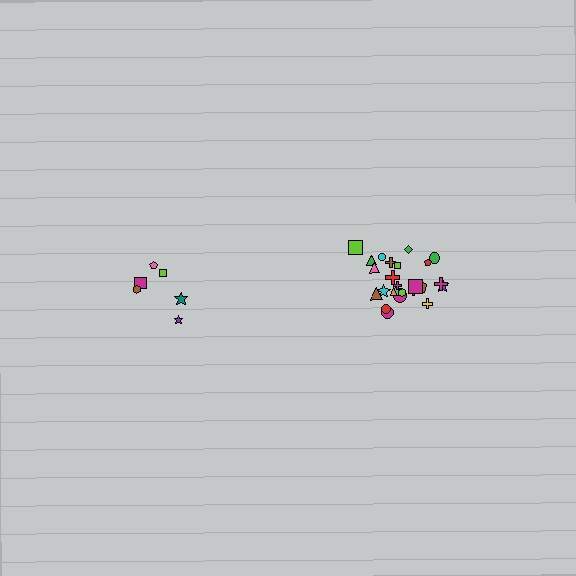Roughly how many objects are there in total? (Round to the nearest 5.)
Roughly 30 objects in total.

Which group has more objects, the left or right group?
The right group.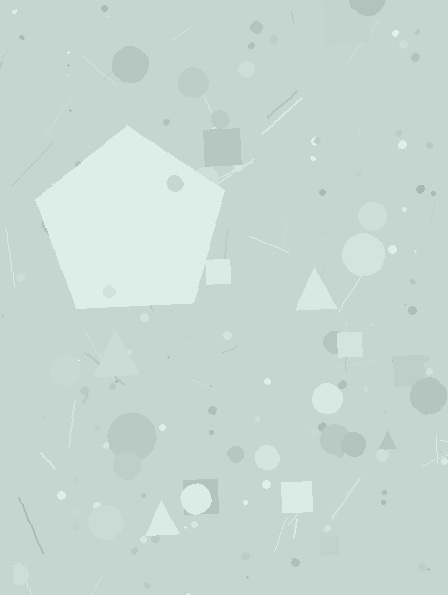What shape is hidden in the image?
A pentagon is hidden in the image.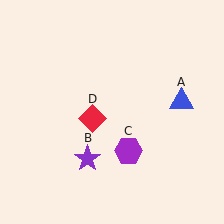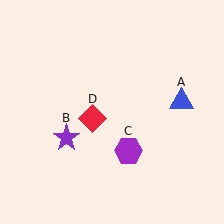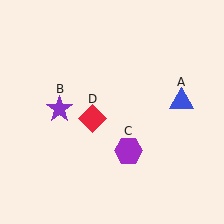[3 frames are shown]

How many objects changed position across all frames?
1 object changed position: purple star (object B).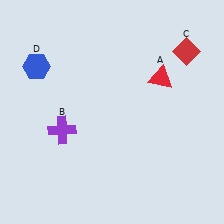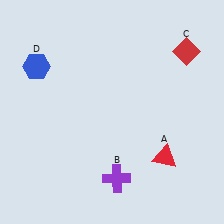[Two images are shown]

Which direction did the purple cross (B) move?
The purple cross (B) moved right.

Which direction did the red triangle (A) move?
The red triangle (A) moved down.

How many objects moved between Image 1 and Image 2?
2 objects moved between the two images.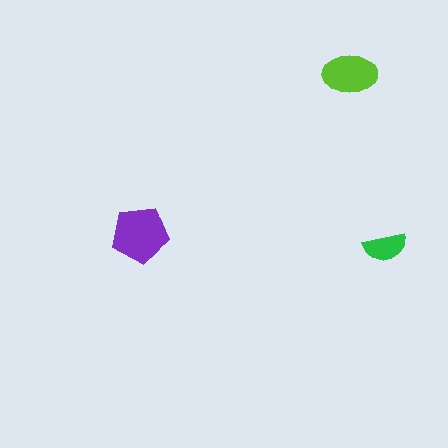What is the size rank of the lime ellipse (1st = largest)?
2nd.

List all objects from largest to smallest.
The purple pentagon, the lime ellipse, the green semicircle.